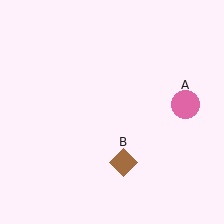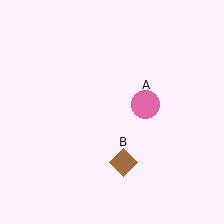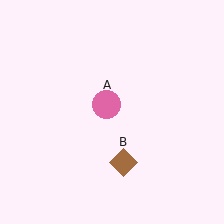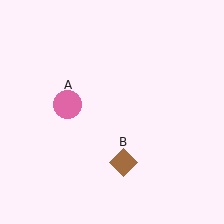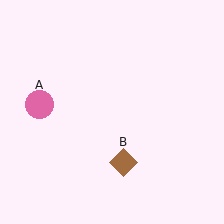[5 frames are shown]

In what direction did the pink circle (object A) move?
The pink circle (object A) moved left.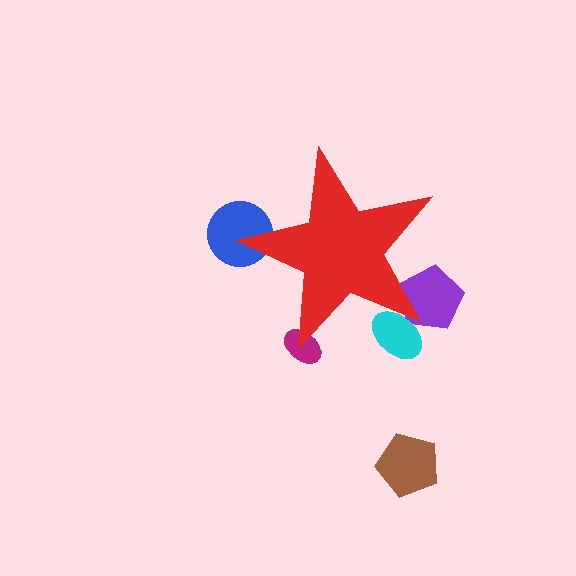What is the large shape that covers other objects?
A red star.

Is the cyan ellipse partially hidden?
Yes, the cyan ellipse is partially hidden behind the red star.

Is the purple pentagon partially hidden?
Yes, the purple pentagon is partially hidden behind the red star.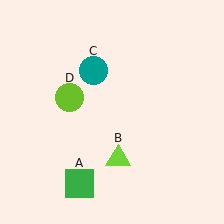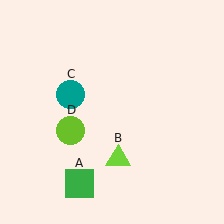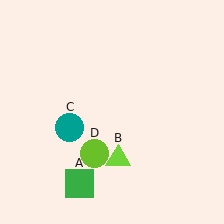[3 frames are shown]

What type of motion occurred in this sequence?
The teal circle (object C), lime circle (object D) rotated counterclockwise around the center of the scene.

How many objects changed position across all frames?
2 objects changed position: teal circle (object C), lime circle (object D).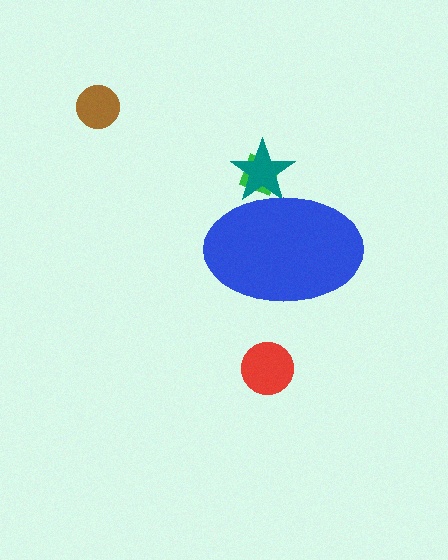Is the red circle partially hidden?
No, the red circle is fully visible.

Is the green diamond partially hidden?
Yes, the green diamond is partially hidden behind the blue ellipse.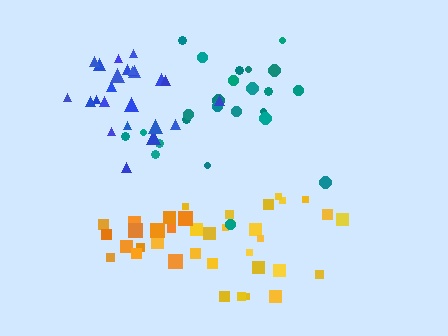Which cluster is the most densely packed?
Orange.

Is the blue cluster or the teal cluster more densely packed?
Blue.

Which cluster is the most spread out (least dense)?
Teal.